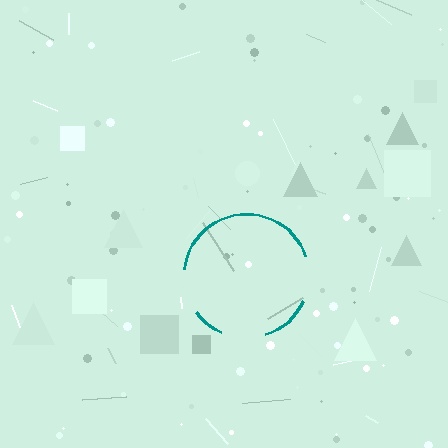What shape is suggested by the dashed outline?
The dashed outline suggests a circle.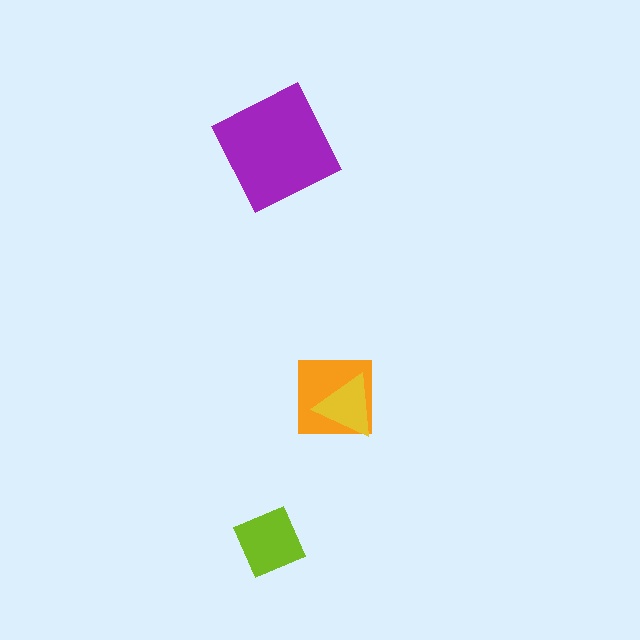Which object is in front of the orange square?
The yellow triangle is in front of the orange square.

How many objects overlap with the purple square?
0 objects overlap with the purple square.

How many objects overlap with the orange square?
1 object overlaps with the orange square.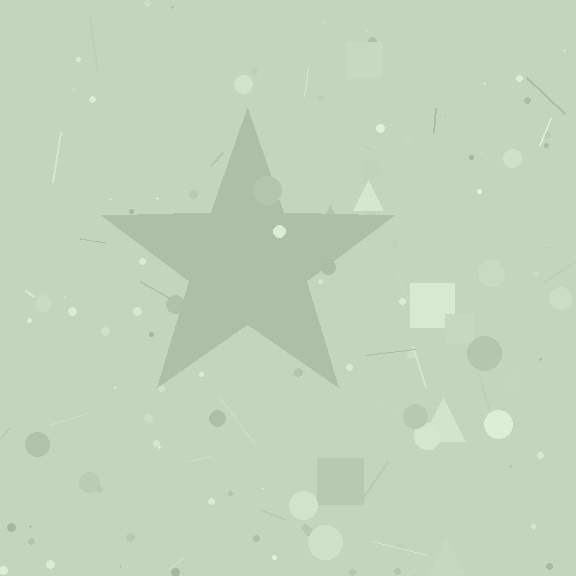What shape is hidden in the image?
A star is hidden in the image.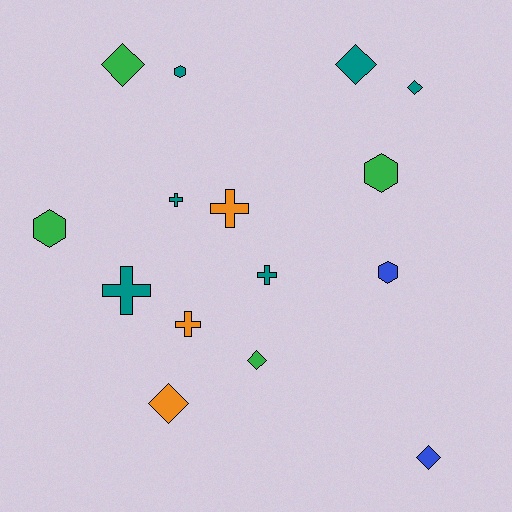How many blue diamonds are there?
There is 1 blue diamond.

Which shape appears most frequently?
Diamond, with 6 objects.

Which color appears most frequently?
Teal, with 6 objects.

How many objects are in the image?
There are 15 objects.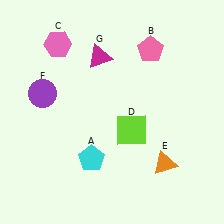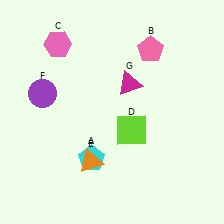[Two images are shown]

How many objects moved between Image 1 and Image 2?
2 objects moved between the two images.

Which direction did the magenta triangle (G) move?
The magenta triangle (G) moved right.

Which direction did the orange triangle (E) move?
The orange triangle (E) moved left.